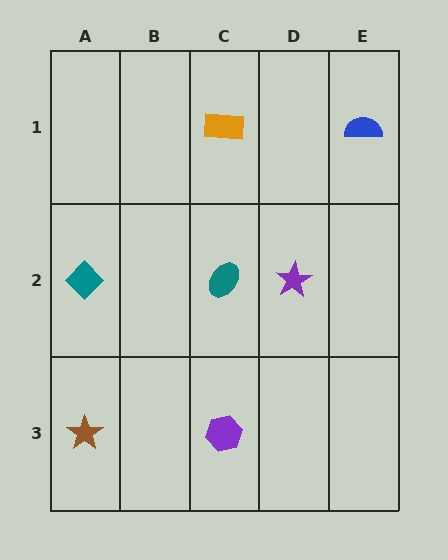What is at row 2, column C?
A teal ellipse.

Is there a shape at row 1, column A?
No, that cell is empty.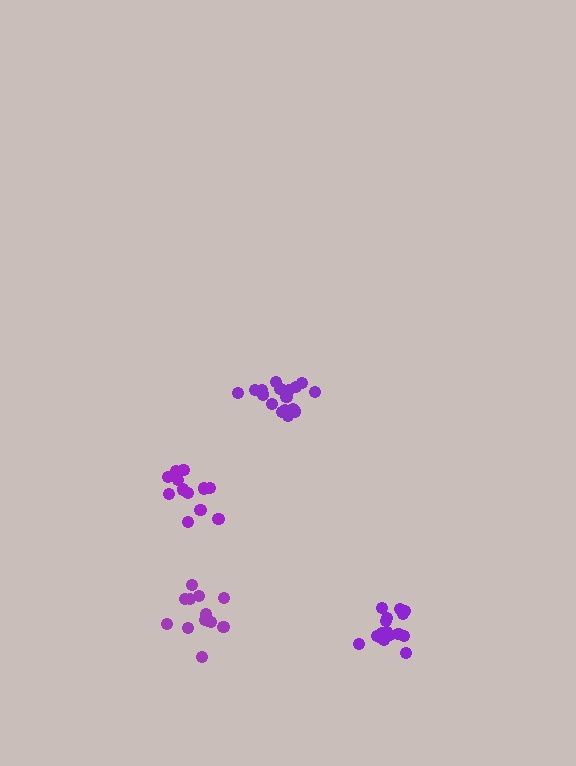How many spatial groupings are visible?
There are 4 spatial groupings.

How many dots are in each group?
Group 1: 16 dots, Group 2: 12 dots, Group 3: 17 dots, Group 4: 13 dots (58 total).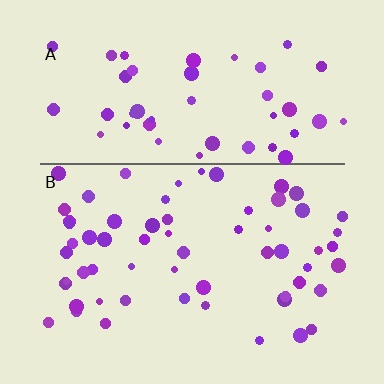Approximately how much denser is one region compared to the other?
Approximately 1.2× — region B over region A.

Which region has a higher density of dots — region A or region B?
B (the bottom).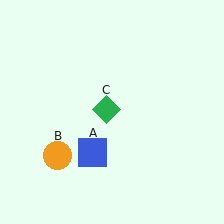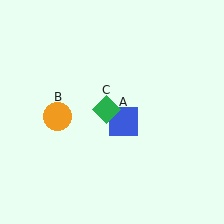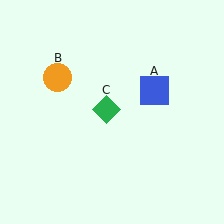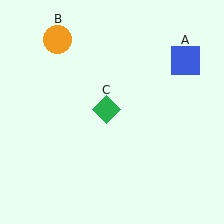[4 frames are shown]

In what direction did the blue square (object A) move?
The blue square (object A) moved up and to the right.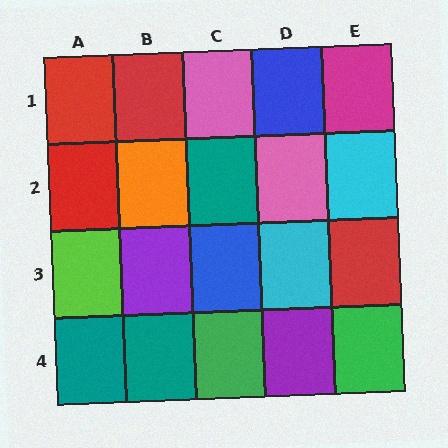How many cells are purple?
2 cells are purple.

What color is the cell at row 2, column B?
Orange.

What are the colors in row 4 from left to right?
Teal, teal, green, purple, green.